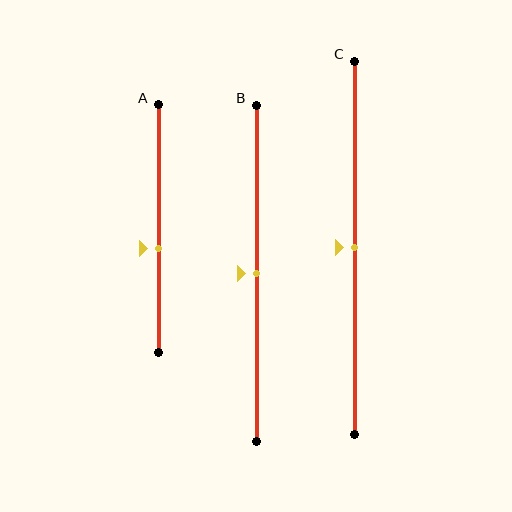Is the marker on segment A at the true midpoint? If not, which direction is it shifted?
No, the marker on segment A is shifted downward by about 8% of the segment length.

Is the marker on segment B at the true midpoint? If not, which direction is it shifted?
Yes, the marker on segment B is at the true midpoint.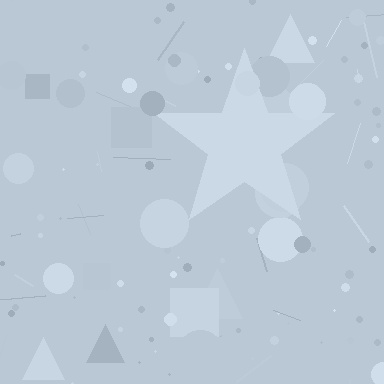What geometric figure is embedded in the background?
A star is embedded in the background.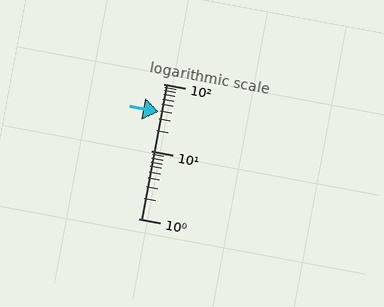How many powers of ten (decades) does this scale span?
The scale spans 2 decades, from 1 to 100.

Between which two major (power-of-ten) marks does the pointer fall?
The pointer is between 10 and 100.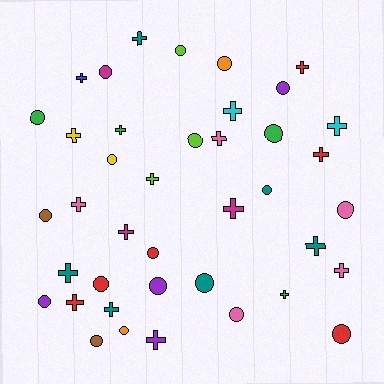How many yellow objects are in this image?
There are 2 yellow objects.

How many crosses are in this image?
There are 20 crosses.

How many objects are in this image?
There are 40 objects.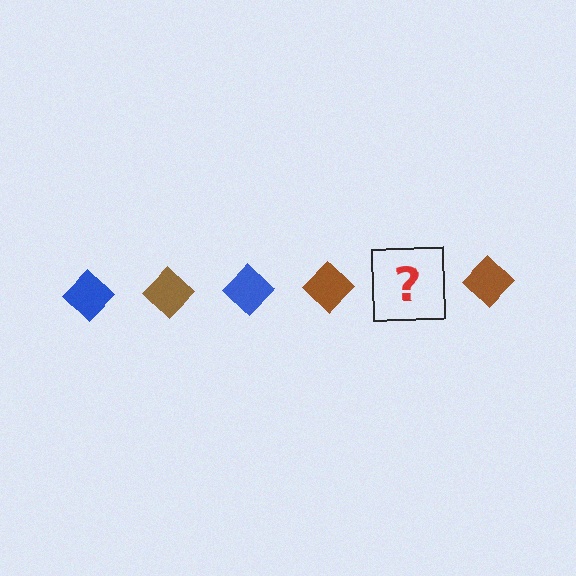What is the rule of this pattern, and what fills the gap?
The rule is that the pattern cycles through blue, brown diamonds. The gap should be filled with a blue diamond.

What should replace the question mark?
The question mark should be replaced with a blue diamond.